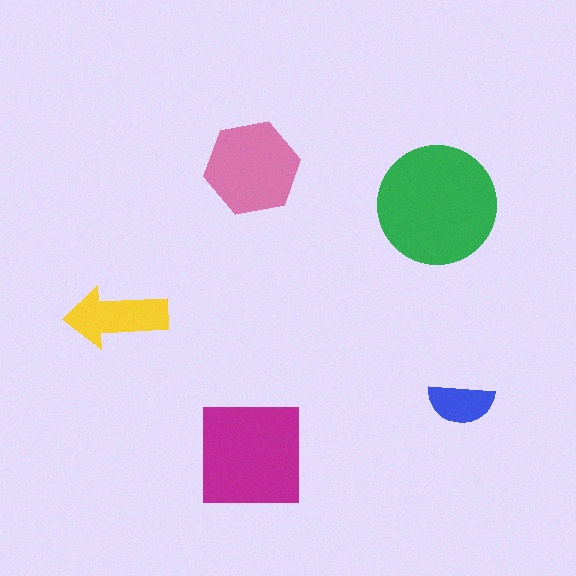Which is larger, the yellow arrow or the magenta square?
The magenta square.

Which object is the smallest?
The blue semicircle.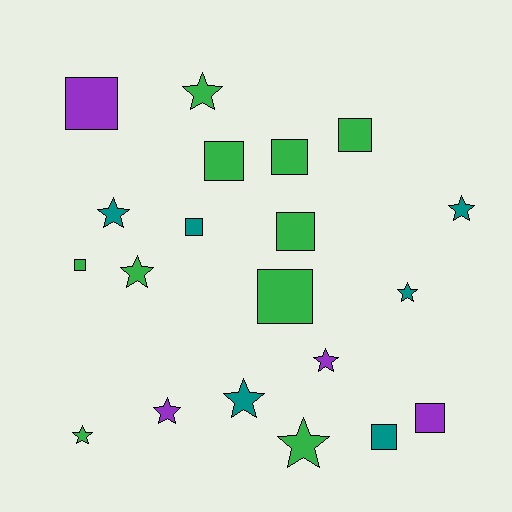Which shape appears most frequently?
Square, with 10 objects.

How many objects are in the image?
There are 20 objects.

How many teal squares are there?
There are 2 teal squares.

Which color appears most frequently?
Green, with 10 objects.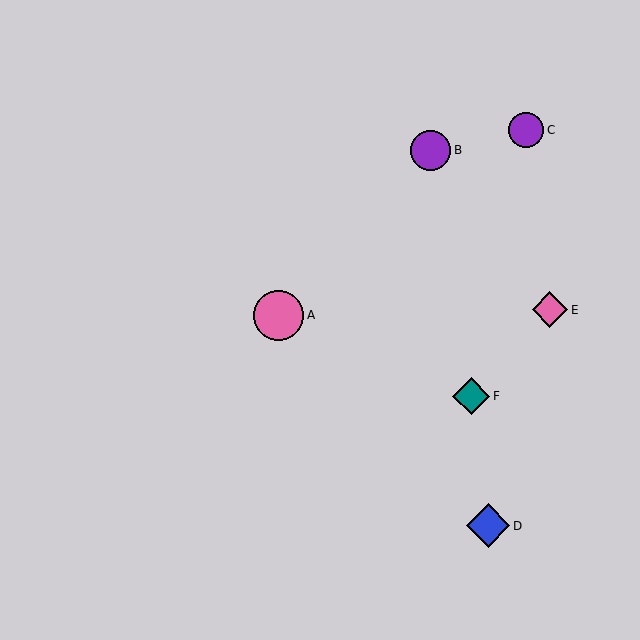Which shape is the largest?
The pink circle (labeled A) is the largest.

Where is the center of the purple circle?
The center of the purple circle is at (526, 130).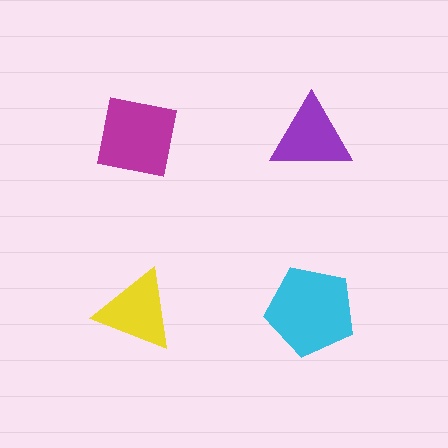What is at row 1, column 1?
A magenta square.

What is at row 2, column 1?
A yellow triangle.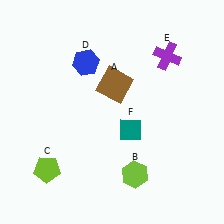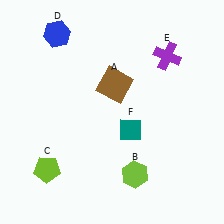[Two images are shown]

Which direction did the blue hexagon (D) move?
The blue hexagon (D) moved left.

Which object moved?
The blue hexagon (D) moved left.